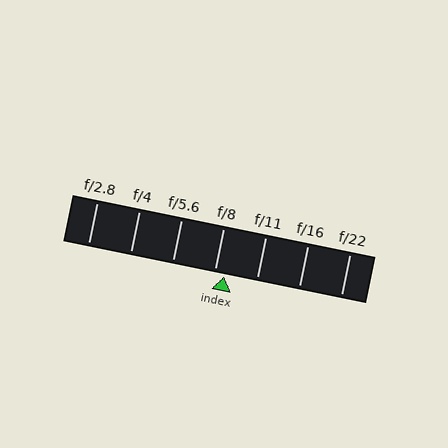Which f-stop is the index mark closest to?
The index mark is closest to f/8.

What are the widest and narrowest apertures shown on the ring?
The widest aperture shown is f/2.8 and the narrowest is f/22.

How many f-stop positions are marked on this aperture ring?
There are 7 f-stop positions marked.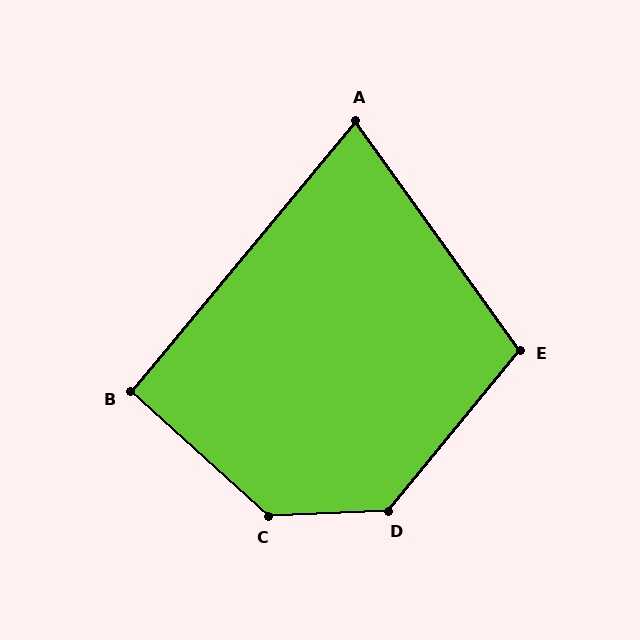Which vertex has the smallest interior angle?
A, at approximately 75 degrees.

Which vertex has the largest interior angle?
C, at approximately 136 degrees.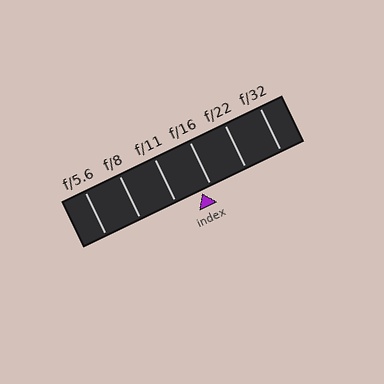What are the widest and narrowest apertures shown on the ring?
The widest aperture shown is f/5.6 and the narrowest is f/32.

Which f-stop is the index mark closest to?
The index mark is closest to f/16.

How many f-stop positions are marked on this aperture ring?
There are 6 f-stop positions marked.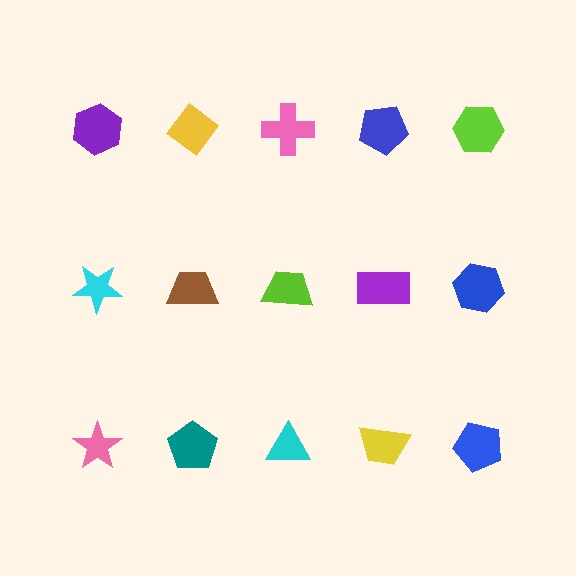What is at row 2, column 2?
A brown trapezoid.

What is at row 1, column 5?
A lime hexagon.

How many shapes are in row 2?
5 shapes.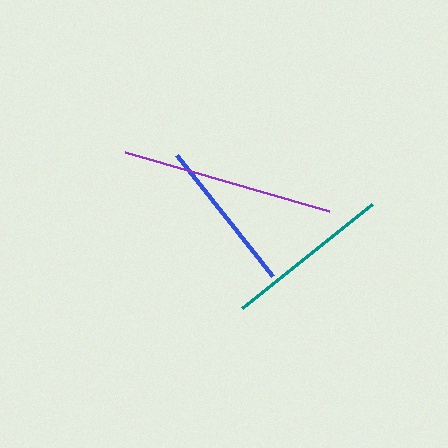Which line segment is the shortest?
The blue line is the shortest at approximately 155 pixels.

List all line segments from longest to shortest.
From longest to shortest: purple, teal, blue.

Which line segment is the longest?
The purple line is the longest at approximately 213 pixels.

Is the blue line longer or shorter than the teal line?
The teal line is longer than the blue line.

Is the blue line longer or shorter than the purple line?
The purple line is longer than the blue line.